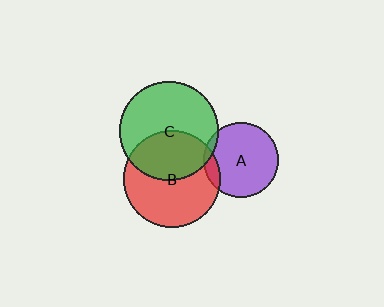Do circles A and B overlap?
Yes.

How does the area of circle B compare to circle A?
Approximately 1.7 times.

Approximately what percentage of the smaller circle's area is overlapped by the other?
Approximately 10%.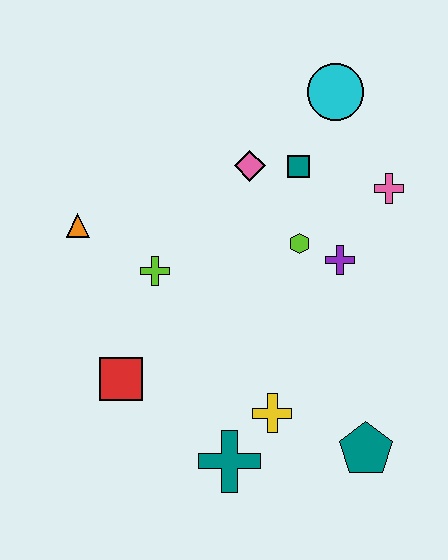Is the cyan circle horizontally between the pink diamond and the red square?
No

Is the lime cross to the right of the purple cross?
No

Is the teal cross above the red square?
No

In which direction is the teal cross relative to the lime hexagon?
The teal cross is below the lime hexagon.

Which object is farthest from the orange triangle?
The teal pentagon is farthest from the orange triangle.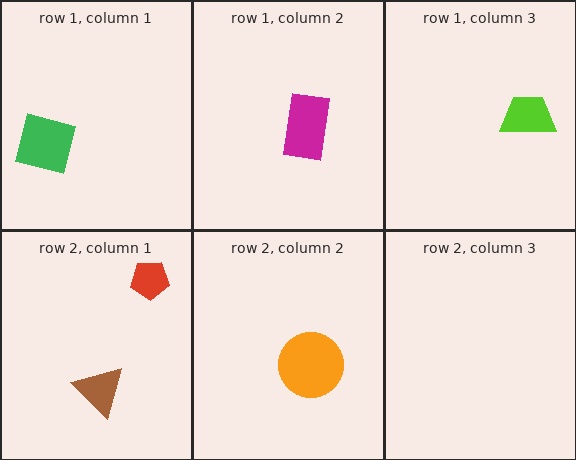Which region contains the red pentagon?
The row 2, column 1 region.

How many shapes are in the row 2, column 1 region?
2.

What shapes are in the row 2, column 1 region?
The red pentagon, the brown triangle.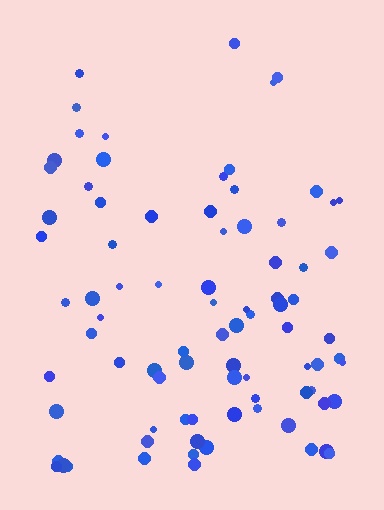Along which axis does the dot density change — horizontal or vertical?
Vertical.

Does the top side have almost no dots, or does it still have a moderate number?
Still a moderate number, just noticeably fewer than the bottom.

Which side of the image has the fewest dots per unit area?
The top.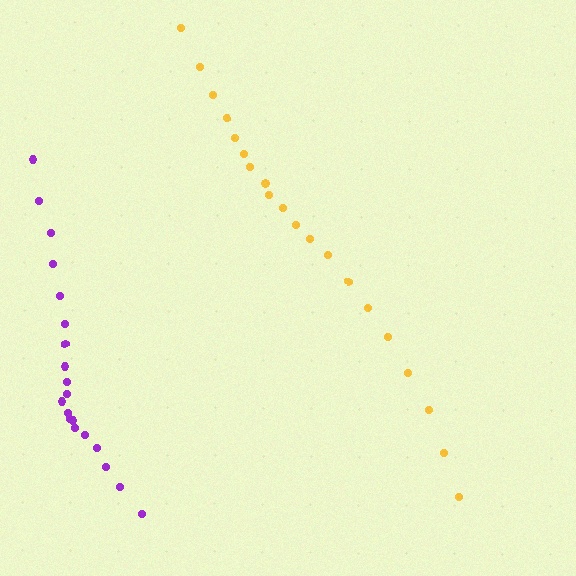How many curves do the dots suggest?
There are 2 distinct paths.